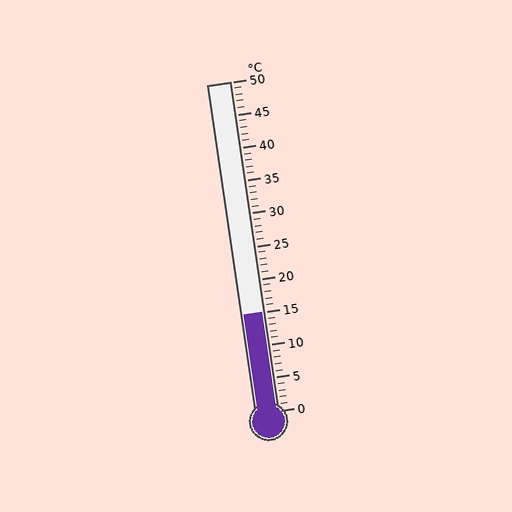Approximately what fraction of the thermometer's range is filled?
The thermometer is filled to approximately 30% of its range.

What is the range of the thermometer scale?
The thermometer scale ranges from 0°C to 50°C.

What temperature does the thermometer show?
The thermometer shows approximately 15°C.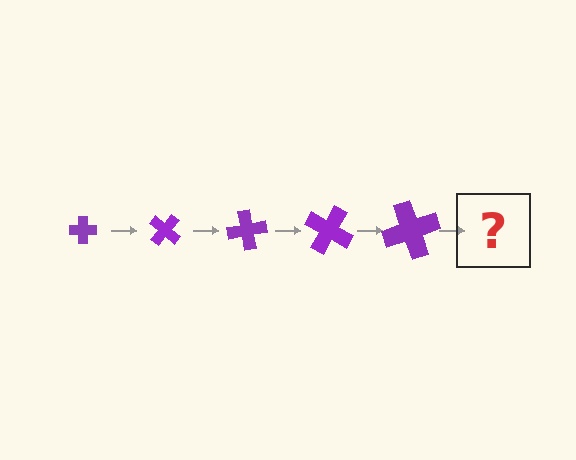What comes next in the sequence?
The next element should be a cross, larger than the previous one and rotated 200 degrees from the start.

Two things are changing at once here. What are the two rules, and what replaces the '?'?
The two rules are that the cross grows larger each step and it rotates 40 degrees each step. The '?' should be a cross, larger than the previous one and rotated 200 degrees from the start.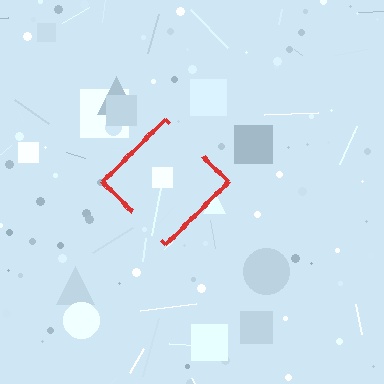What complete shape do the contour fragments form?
The contour fragments form a diamond.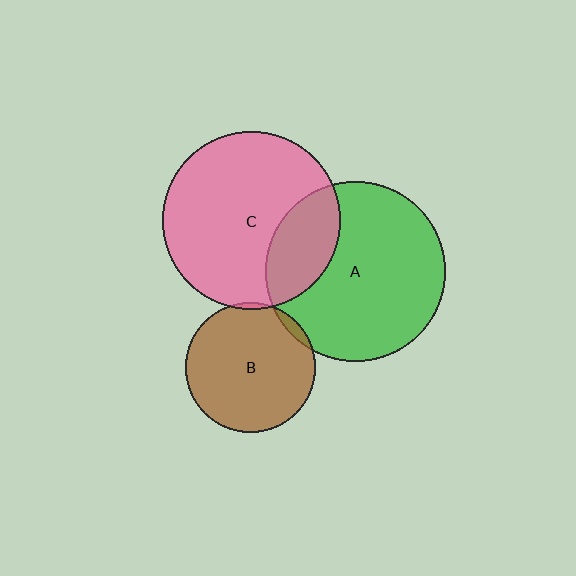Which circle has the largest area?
Circle A (green).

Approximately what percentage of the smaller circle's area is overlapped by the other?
Approximately 25%.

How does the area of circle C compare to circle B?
Approximately 1.9 times.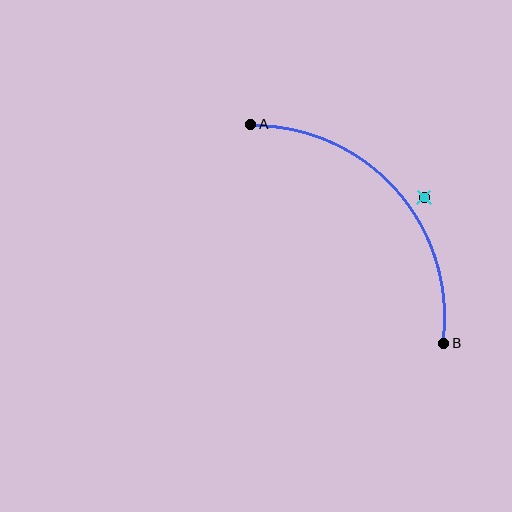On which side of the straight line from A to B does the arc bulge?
The arc bulges above and to the right of the straight line connecting A and B.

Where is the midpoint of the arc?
The arc midpoint is the point on the curve farthest from the straight line joining A and B. It sits above and to the right of that line.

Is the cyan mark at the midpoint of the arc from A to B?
No — the cyan mark does not lie on the arc at all. It sits slightly outside the curve.